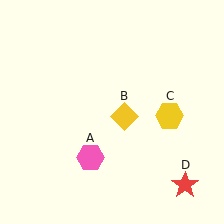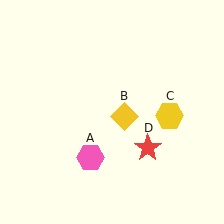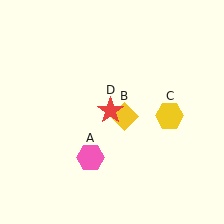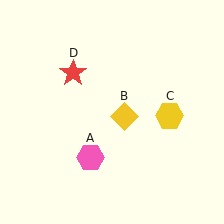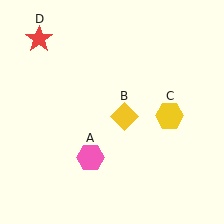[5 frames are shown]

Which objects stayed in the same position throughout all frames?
Pink hexagon (object A) and yellow diamond (object B) and yellow hexagon (object C) remained stationary.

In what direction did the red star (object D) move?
The red star (object D) moved up and to the left.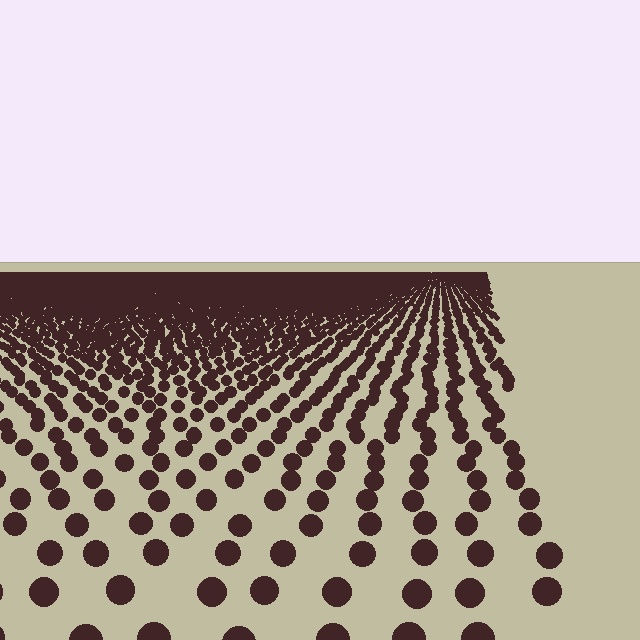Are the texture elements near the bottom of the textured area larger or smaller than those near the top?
Larger. Near the bottom, elements are closer to the viewer and appear at a bigger on-screen size.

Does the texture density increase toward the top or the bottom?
Density increases toward the top.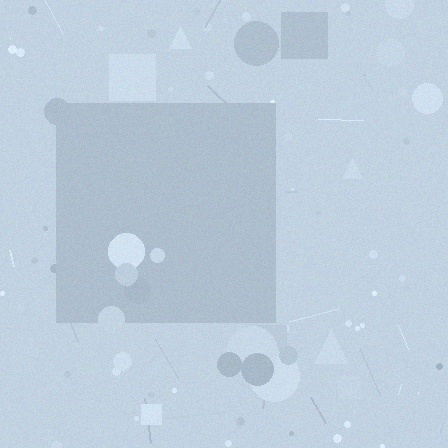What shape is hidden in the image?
A square is hidden in the image.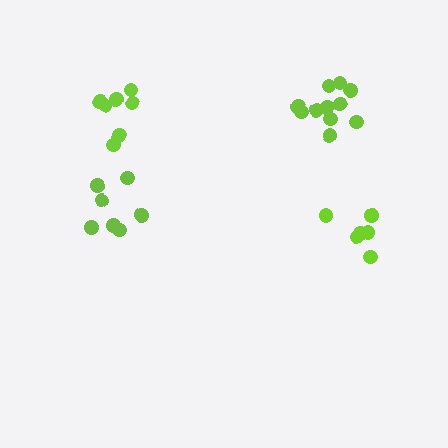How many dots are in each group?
Group 1: 11 dots, Group 2: 7 dots, Group 3: 6 dots, Group 4: 7 dots (31 total).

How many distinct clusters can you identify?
There are 4 distinct clusters.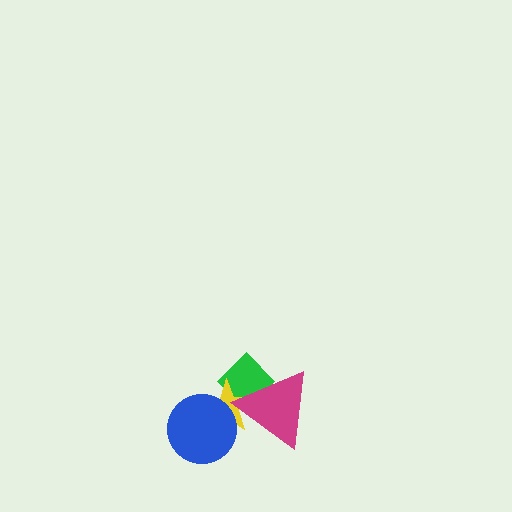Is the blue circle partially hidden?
No, no other shape covers it.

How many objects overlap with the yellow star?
3 objects overlap with the yellow star.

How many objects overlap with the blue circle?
1 object overlaps with the blue circle.